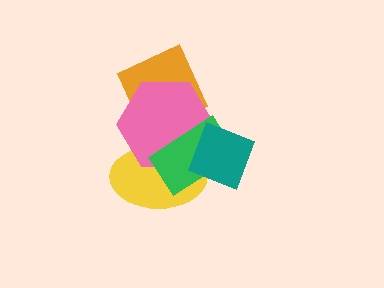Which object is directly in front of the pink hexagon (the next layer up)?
The green rectangle is directly in front of the pink hexagon.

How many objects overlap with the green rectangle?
4 objects overlap with the green rectangle.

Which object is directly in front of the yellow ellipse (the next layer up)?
The pink hexagon is directly in front of the yellow ellipse.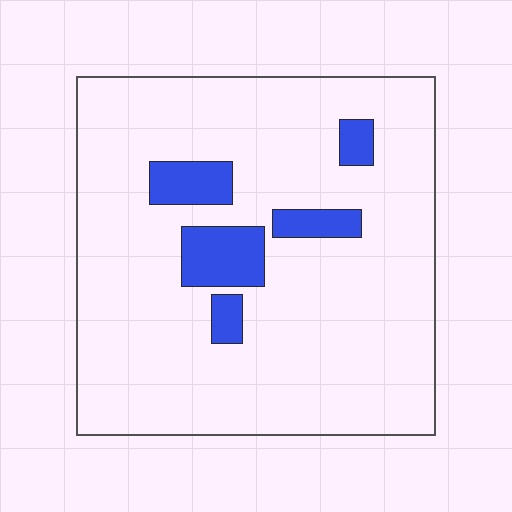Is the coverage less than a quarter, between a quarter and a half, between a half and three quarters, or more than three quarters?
Less than a quarter.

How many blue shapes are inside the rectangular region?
5.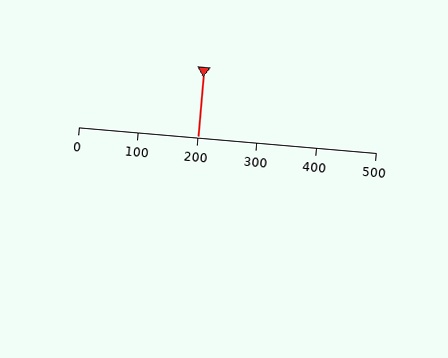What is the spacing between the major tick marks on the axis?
The major ticks are spaced 100 apart.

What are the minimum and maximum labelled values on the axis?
The axis runs from 0 to 500.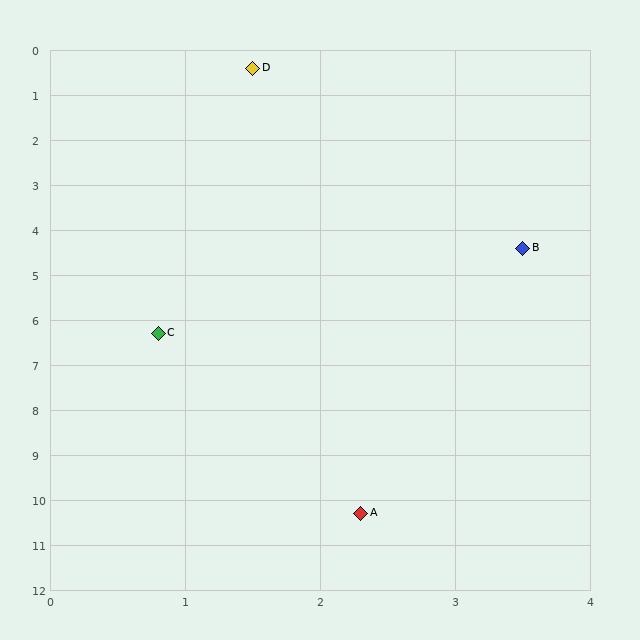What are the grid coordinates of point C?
Point C is at approximately (0.8, 6.3).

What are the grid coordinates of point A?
Point A is at approximately (2.3, 10.3).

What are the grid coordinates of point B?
Point B is at approximately (3.5, 4.4).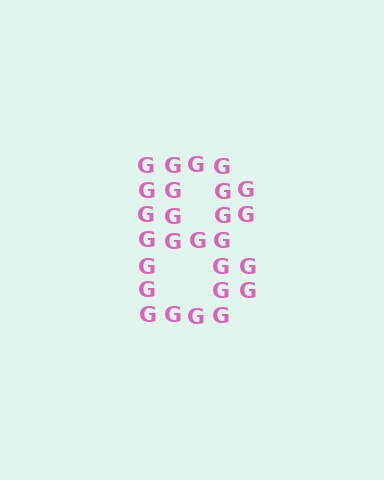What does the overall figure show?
The overall figure shows the digit 8.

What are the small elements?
The small elements are letter G's.